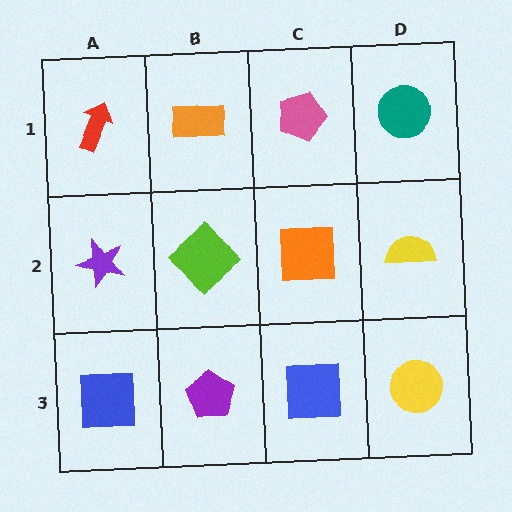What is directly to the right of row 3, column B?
A blue square.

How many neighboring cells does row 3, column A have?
2.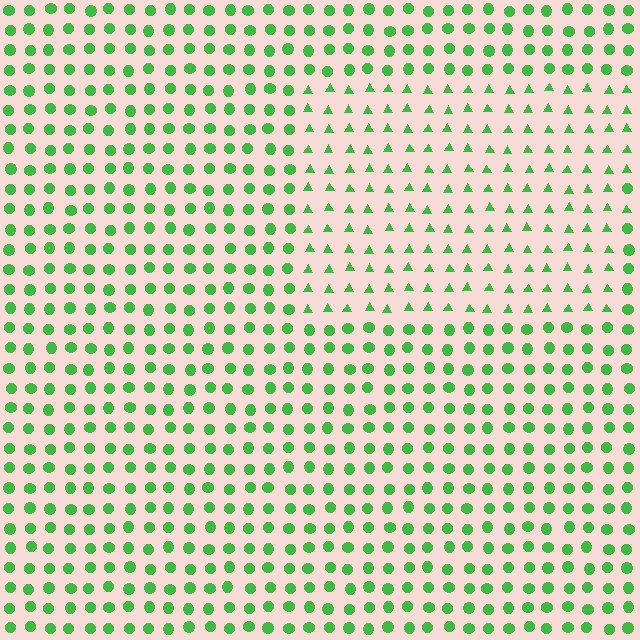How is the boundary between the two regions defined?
The boundary is defined by a change in element shape: triangles inside vs. circles outside. All elements share the same color and spacing.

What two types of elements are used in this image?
The image uses triangles inside the rectangle region and circles outside it.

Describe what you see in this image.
The image is filled with small green elements arranged in a uniform grid. A rectangle-shaped region contains triangles, while the surrounding area contains circles. The boundary is defined purely by the change in element shape.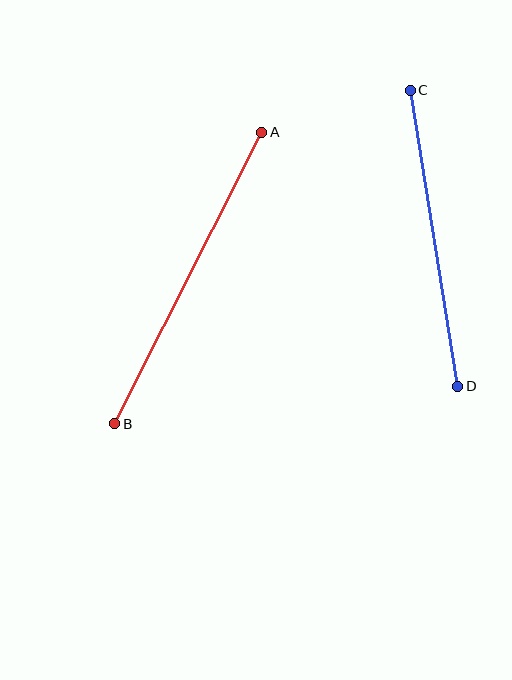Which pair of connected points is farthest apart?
Points A and B are farthest apart.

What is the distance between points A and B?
The distance is approximately 326 pixels.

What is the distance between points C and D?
The distance is approximately 300 pixels.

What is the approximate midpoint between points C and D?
The midpoint is at approximately (434, 238) pixels.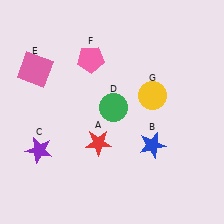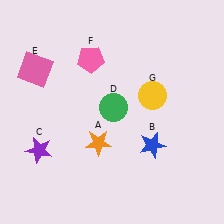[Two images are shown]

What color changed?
The star (A) changed from red in Image 1 to orange in Image 2.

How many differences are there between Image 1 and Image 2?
There is 1 difference between the two images.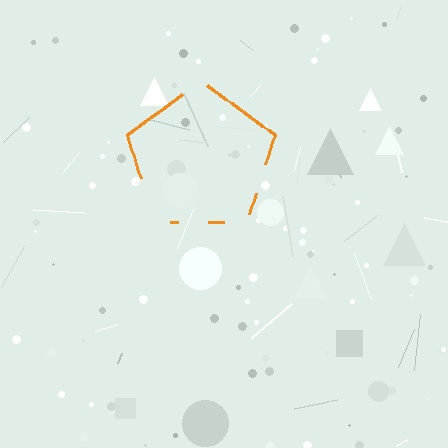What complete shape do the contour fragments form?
The contour fragments form a pentagon.